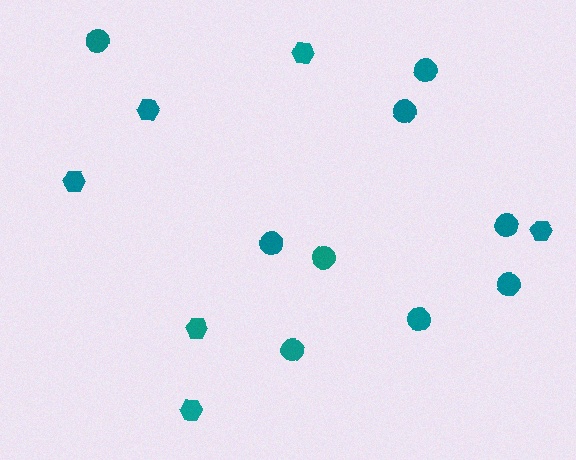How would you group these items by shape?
There are 2 groups: one group of hexagons (6) and one group of circles (9).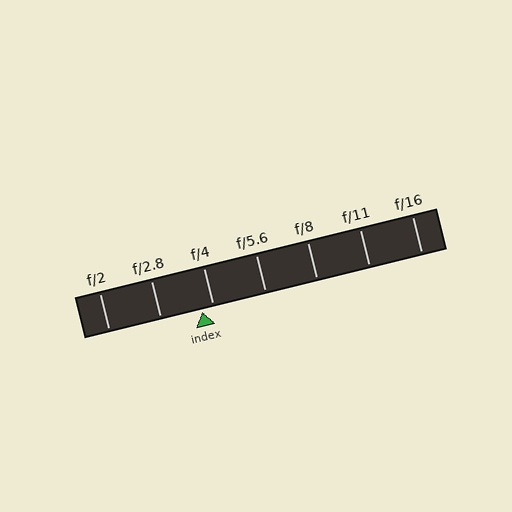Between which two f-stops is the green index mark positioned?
The index mark is between f/2.8 and f/4.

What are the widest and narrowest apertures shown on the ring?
The widest aperture shown is f/2 and the narrowest is f/16.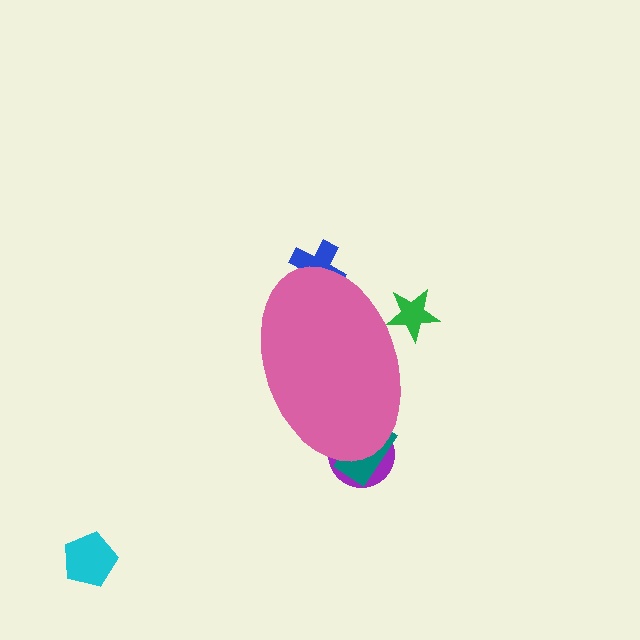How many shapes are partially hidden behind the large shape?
4 shapes are partially hidden.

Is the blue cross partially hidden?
Yes, the blue cross is partially hidden behind the pink ellipse.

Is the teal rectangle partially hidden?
Yes, the teal rectangle is partially hidden behind the pink ellipse.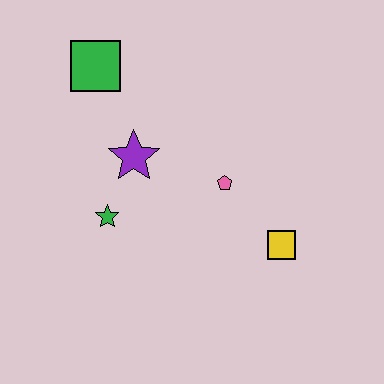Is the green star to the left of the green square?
No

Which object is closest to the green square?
The purple star is closest to the green square.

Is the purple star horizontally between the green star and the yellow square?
Yes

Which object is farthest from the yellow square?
The green square is farthest from the yellow square.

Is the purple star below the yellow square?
No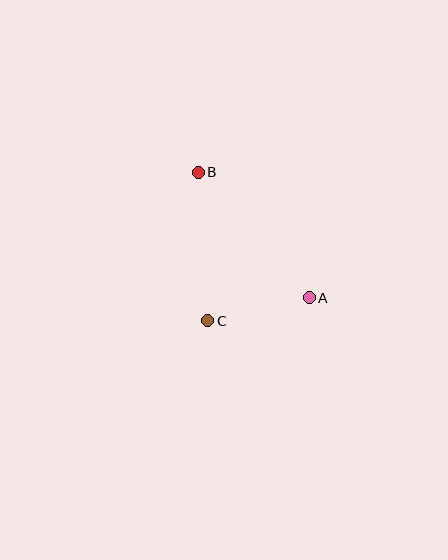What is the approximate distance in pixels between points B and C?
The distance between B and C is approximately 149 pixels.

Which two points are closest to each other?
Points A and C are closest to each other.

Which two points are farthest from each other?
Points A and B are farthest from each other.